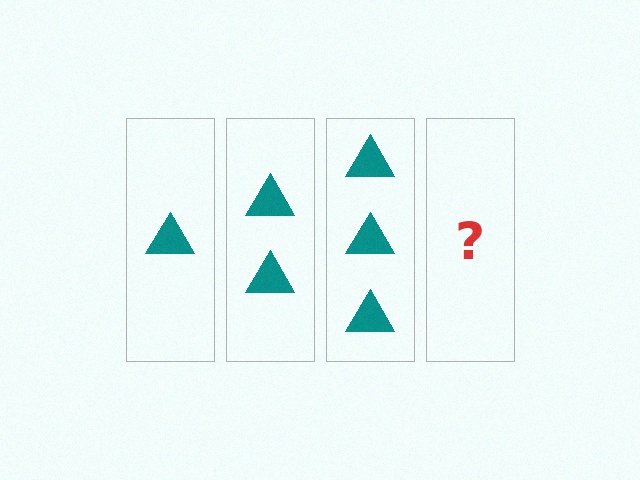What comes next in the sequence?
The next element should be 4 triangles.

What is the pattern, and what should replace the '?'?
The pattern is that each step adds one more triangle. The '?' should be 4 triangles.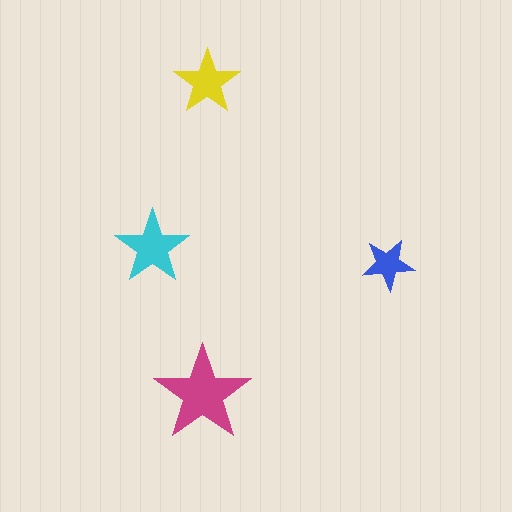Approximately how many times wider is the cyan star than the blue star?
About 1.5 times wider.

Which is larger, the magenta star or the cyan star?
The magenta one.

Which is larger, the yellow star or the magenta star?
The magenta one.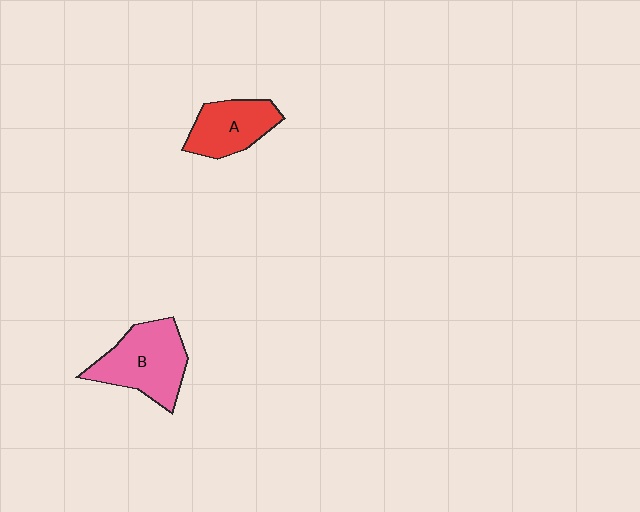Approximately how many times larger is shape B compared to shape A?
Approximately 1.4 times.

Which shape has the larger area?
Shape B (pink).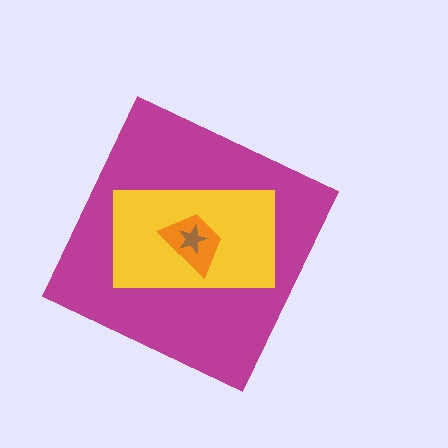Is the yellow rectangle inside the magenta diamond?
Yes.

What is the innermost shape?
The brown star.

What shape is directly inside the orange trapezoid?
The brown star.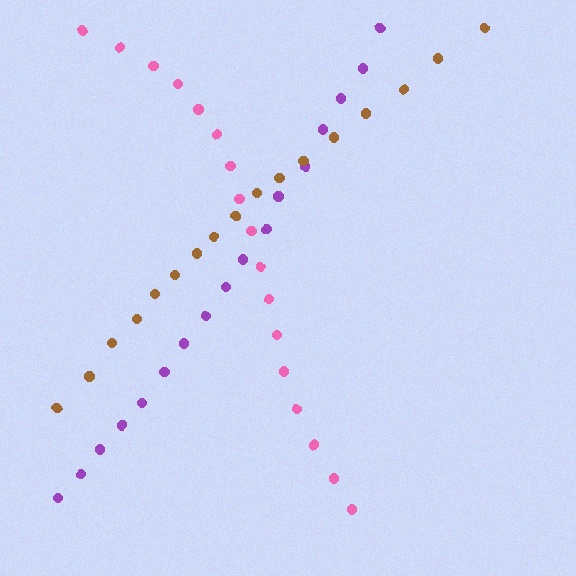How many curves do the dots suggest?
There are 3 distinct paths.